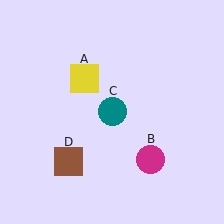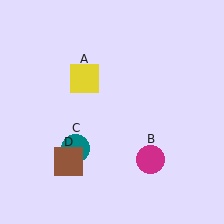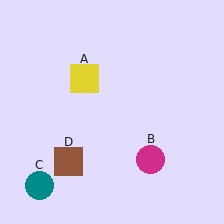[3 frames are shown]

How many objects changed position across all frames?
1 object changed position: teal circle (object C).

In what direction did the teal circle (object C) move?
The teal circle (object C) moved down and to the left.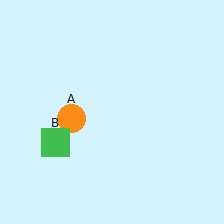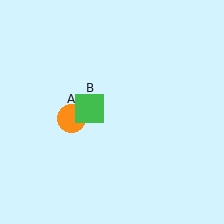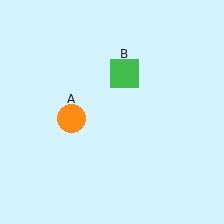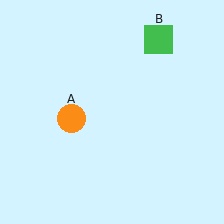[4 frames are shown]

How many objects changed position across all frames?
1 object changed position: green square (object B).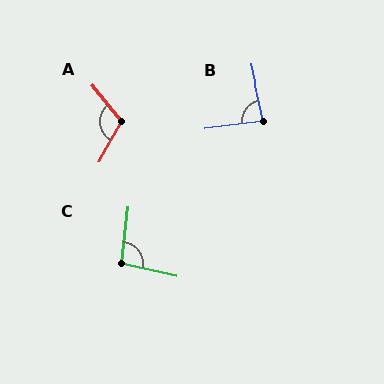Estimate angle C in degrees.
Approximately 97 degrees.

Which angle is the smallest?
B, at approximately 85 degrees.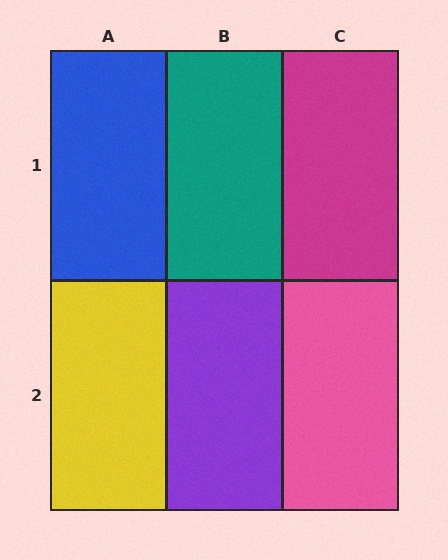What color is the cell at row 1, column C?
Magenta.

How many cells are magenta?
1 cell is magenta.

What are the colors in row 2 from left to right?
Yellow, purple, pink.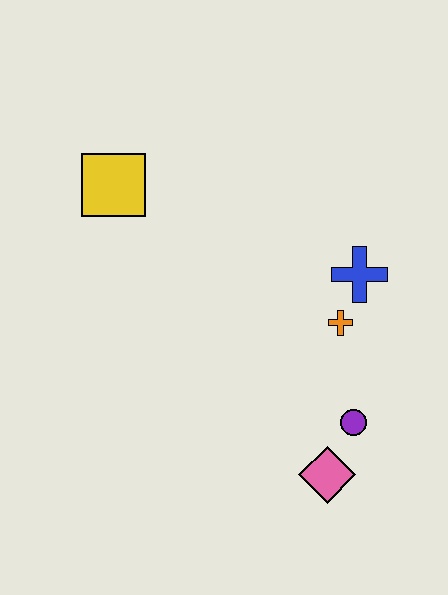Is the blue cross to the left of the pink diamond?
No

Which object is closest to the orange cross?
The blue cross is closest to the orange cross.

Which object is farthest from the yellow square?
The pink diamond is farthest from the yellow square.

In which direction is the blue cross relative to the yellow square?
The blue cross is to the right of the yellow square.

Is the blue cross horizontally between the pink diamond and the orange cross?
No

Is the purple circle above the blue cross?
No